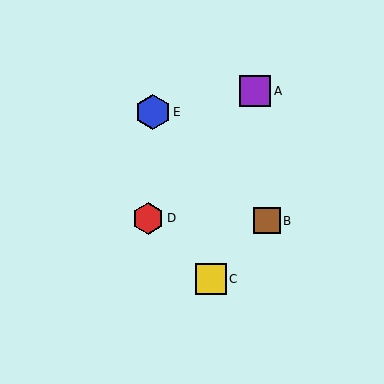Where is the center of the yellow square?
The center of the yellow square is at (211, 279).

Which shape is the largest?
The blue hexagon (labeled E) is the largest.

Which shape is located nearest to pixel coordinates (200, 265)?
The yellow square (labeled C) at (211, 279) is nearest to that location.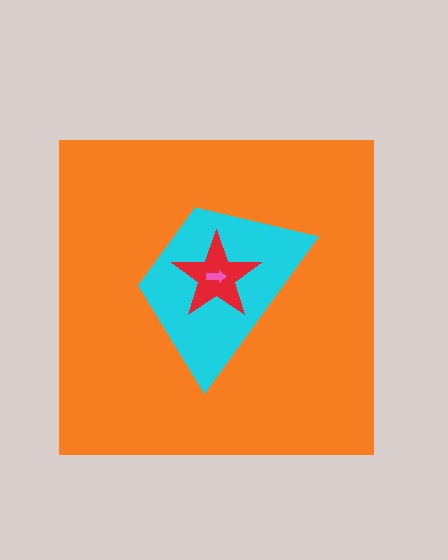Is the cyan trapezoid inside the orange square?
Yes.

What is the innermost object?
The pink arrow.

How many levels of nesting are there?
4.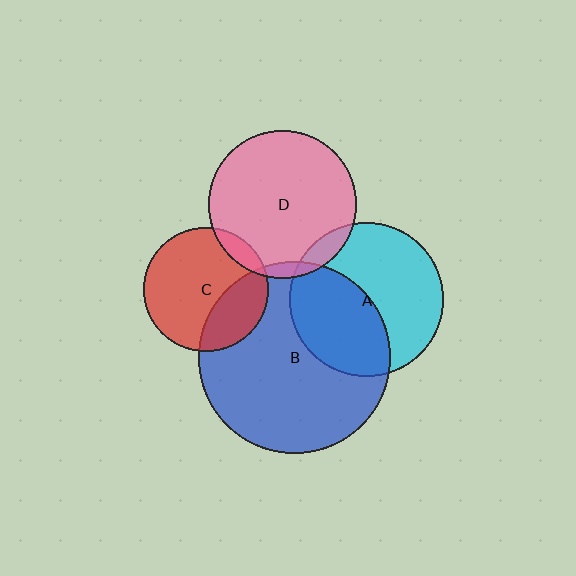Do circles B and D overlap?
Yes.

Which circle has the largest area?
Circle B (blue).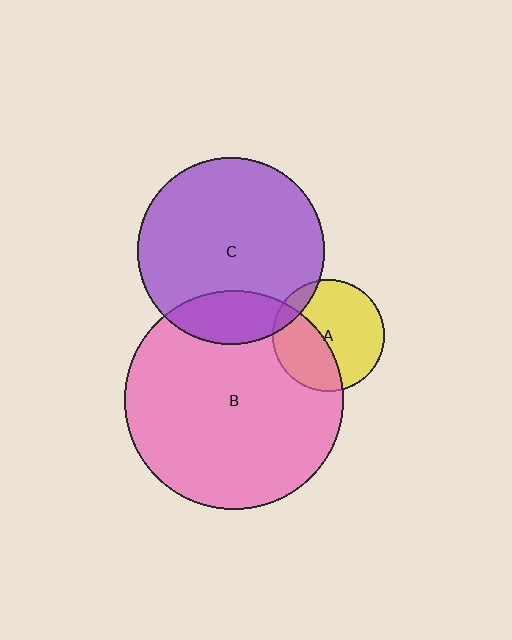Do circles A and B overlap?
Yes.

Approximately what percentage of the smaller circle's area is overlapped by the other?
Approximately 40%.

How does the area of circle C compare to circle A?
Approximately 2.8 times.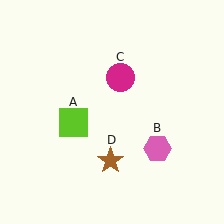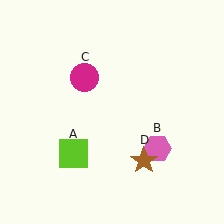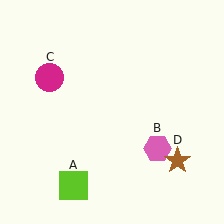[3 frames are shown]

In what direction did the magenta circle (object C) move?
The magenta circle (object C) moved left.